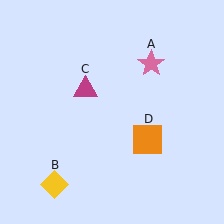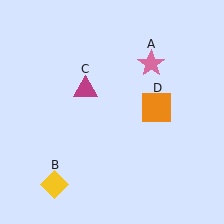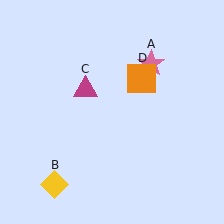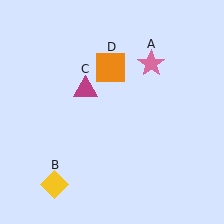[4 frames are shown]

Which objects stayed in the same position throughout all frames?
Pink star (object A) and yellow diamond (object B) and magenta triangle (object C) remained stationary.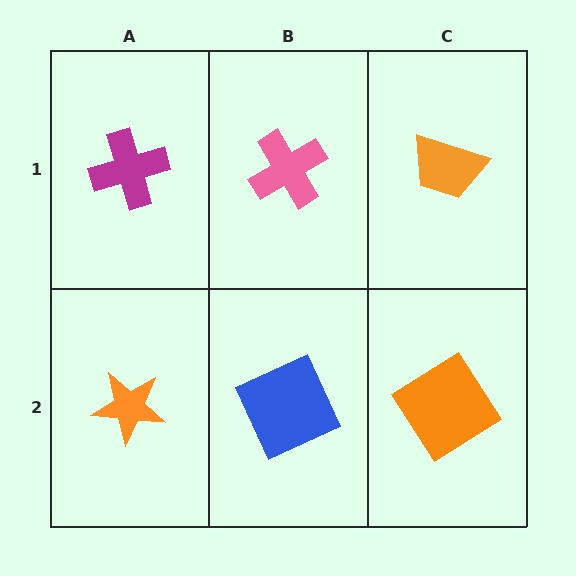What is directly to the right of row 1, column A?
A pink cross.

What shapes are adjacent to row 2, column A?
A magenta cross (row 1, column A), a blue square (row 2, column B).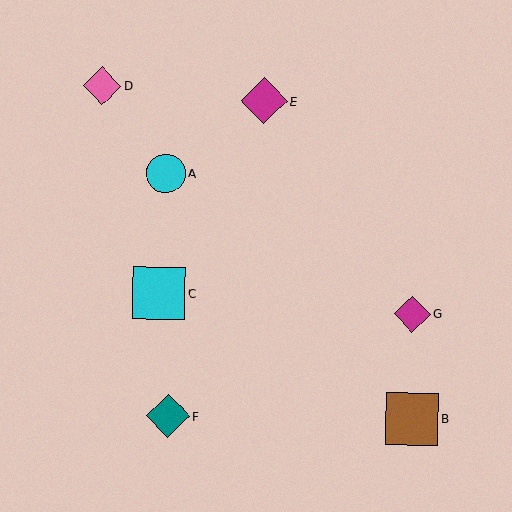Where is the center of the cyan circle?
The center of the cyan circle is at (166, 173).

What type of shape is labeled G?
Shape G is a magenta diamond.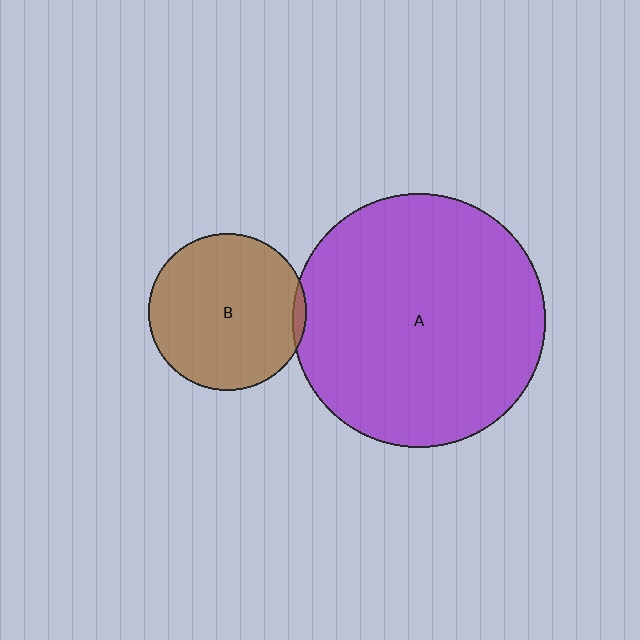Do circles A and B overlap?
Yes.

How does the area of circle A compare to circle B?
Approximately 2.6 times.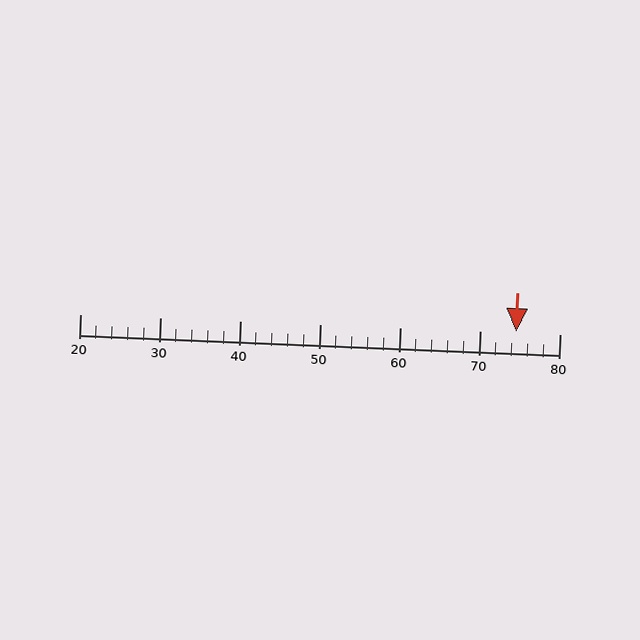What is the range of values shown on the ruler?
The ruler shows values from 20 to 80.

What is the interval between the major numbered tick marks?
The major tick marks are spaced 10 units apart.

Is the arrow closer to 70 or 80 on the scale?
The arrow is closer to 70.